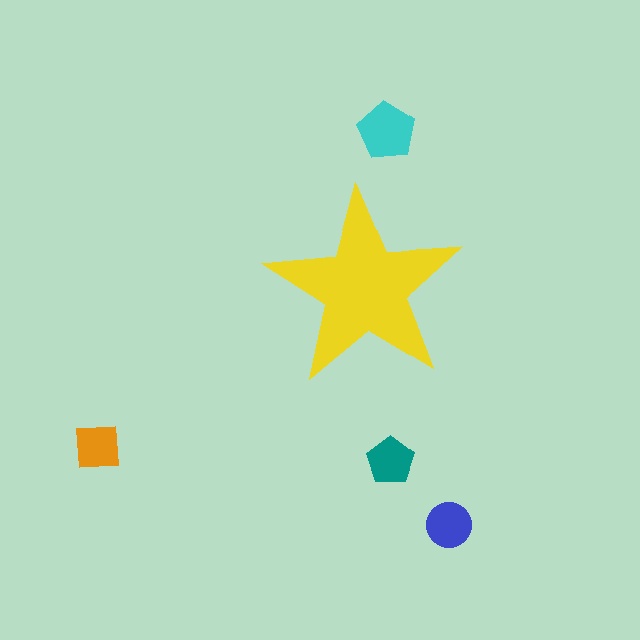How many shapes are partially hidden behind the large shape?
0 shapes are partially hidden.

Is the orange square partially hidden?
No, the orange square is fully visible.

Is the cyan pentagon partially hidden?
No, the cyan pentagon is fully visible.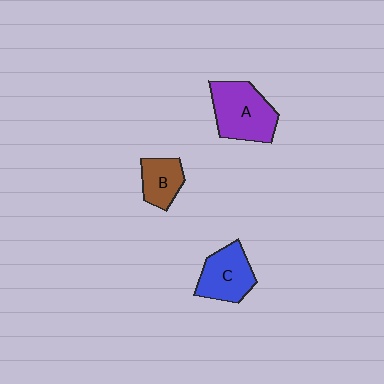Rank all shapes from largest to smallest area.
From largest to smallest: A (purple), C (blue), B (brown).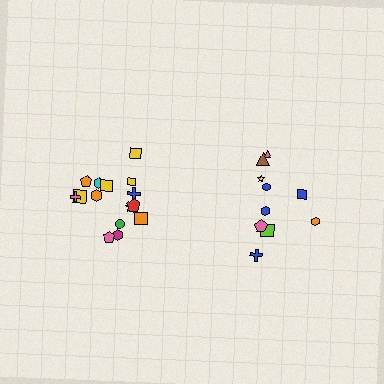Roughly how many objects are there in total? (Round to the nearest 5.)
Roughly 25 objects in total.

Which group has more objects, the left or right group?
The left group.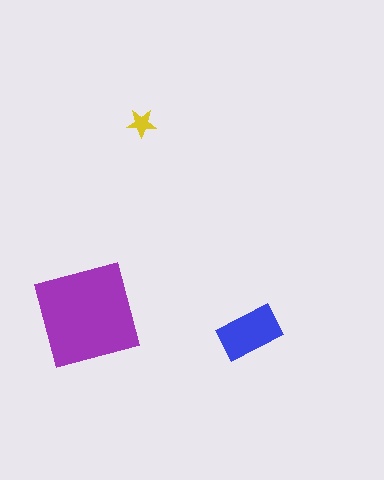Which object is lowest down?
The blue rectangle is bottommost.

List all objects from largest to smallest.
The purple square, the blue rectangle, the yellow star.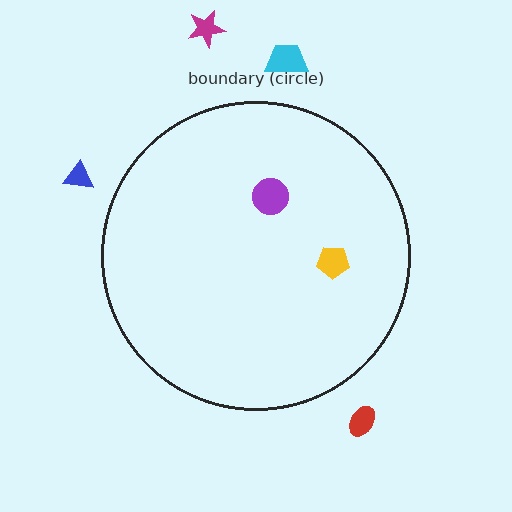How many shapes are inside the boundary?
2 inside, 4 outside.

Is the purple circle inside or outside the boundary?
Inside.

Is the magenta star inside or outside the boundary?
Outside.